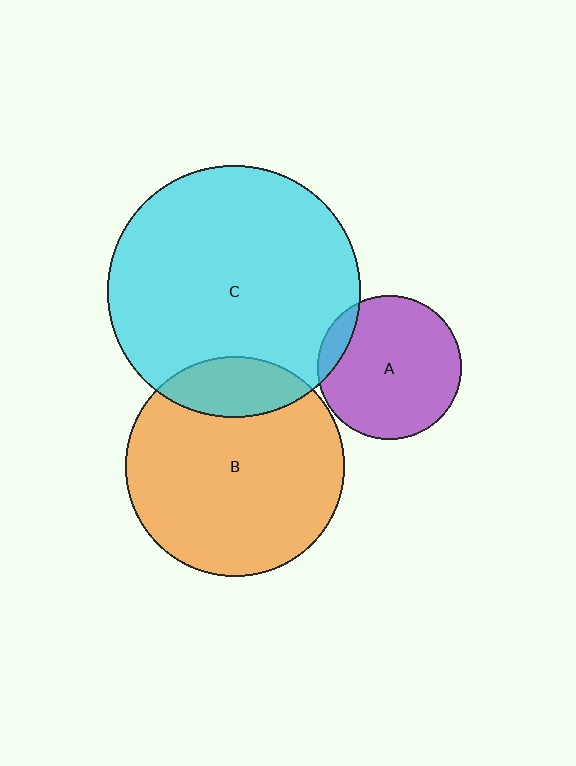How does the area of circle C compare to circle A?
Approximately 3.1 times.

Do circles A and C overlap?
Yes.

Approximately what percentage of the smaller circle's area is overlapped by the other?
Approximately 10%.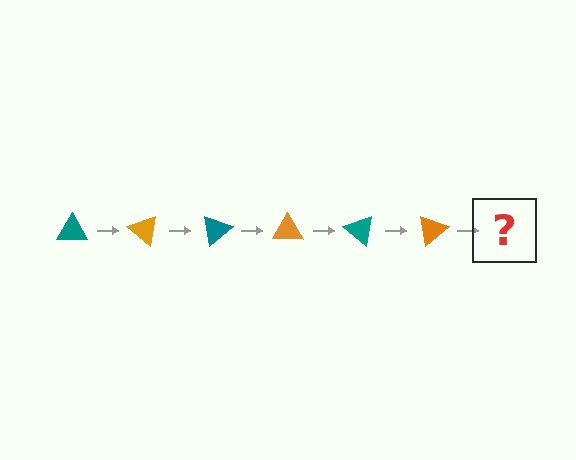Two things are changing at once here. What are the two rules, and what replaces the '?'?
The two rules are that it rotates 40 degrees each step and the color cycles through teal and orange. The '?' should be a teal triangle, rotated 240 degrees from the start.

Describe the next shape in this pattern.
It should be a teal triangle, rotated 240 degrees from the start.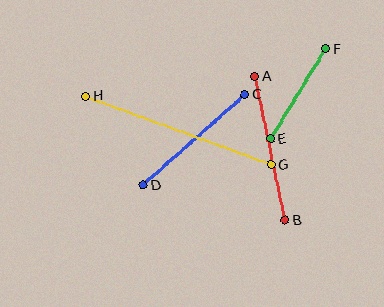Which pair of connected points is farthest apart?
Points G and H are farthest apart.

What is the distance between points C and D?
The distance is approximately 136 pixels.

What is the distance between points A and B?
The distance is approximately 147 pixels.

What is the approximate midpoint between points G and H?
The midpoint is at approximately (178, 130) pixels.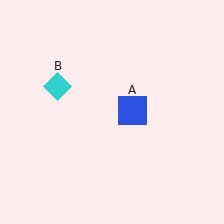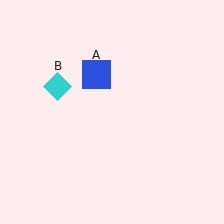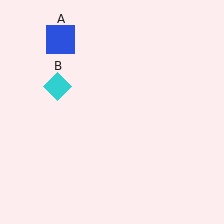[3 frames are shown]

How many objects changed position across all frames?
1 object changed position: blue square (object A).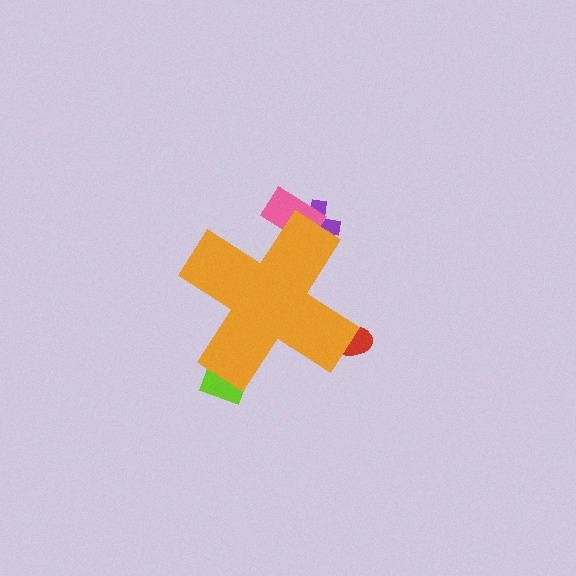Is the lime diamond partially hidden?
Yes, the lime diamond is partially hidden behind the orange cross.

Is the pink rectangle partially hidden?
Yes, the pink rectangle is partially hidden behind the orange cross.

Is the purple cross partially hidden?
Yes, the purple cross is partially hidden behind the orange cross.